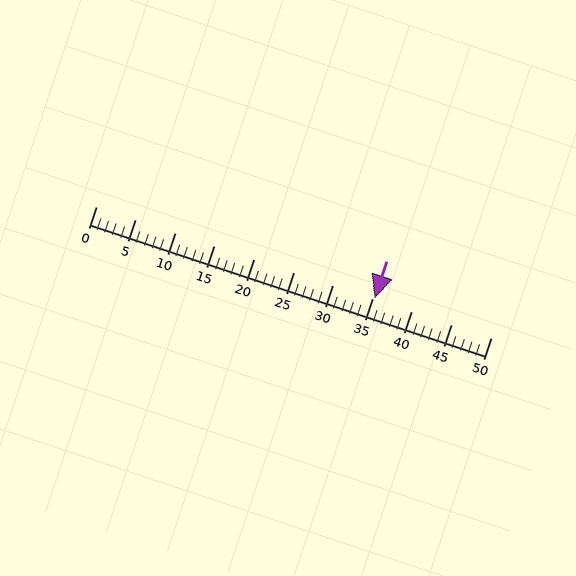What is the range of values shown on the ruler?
The ruler shows values from 0 to 50.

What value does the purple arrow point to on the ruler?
The purple arrow points to approximately 35.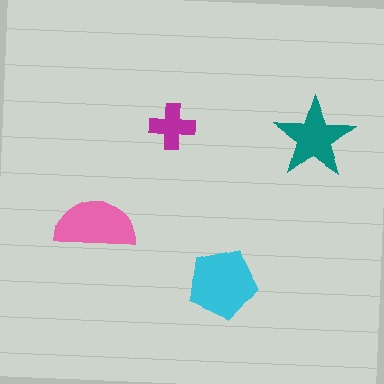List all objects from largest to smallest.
The cyan pentagon, the pink semicircle, the teal star, the magenta cross.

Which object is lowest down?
The cyan pentagon is bottommost.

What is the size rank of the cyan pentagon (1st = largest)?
1st.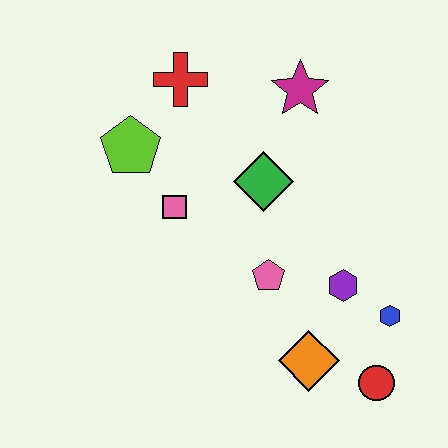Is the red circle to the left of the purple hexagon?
No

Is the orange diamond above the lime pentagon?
No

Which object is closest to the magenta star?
The green diamond is closest to the magenta star.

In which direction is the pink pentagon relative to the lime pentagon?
The pink pentagon is to the right of the lime pentagon.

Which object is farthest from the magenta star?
The red circle is farthest from the magenta star.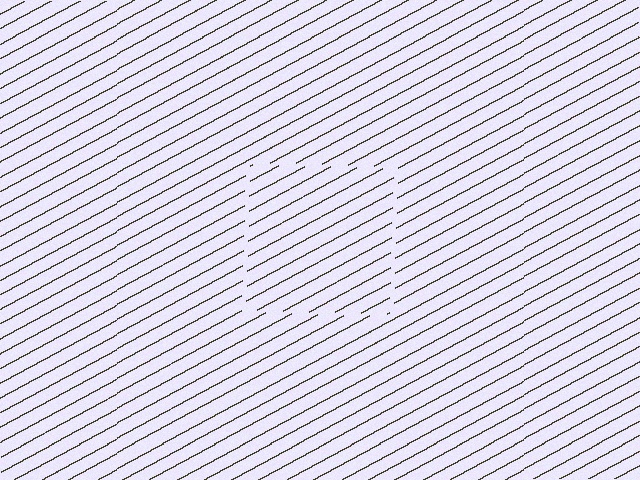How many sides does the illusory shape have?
4 sides — the line-ends trace a square.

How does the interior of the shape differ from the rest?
The interior of the shape contains the same grating, shifted by half a period — the contour is defined by the phase discontinuity where line-ends from the inner and outer gratings abut.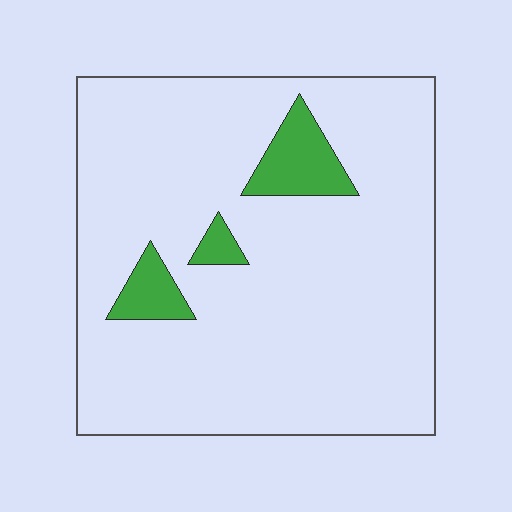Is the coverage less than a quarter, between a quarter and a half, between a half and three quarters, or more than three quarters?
Less than a quarter.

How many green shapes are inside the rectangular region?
3.